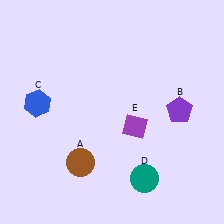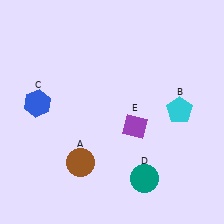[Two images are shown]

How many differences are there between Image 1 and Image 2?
There is 1 difference between the two images.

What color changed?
The pentagon (B) changed from purple in Image 1 to cyan in Image 2.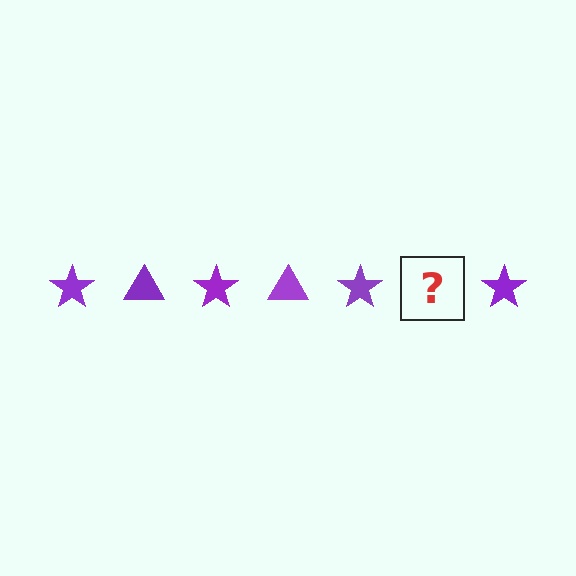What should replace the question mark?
The question mark should be replaced with a purple triangle.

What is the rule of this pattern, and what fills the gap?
The rule is that the pattern cycles through star, triangle shapes in purple. The gap should be filled with a purple triangle.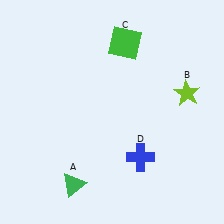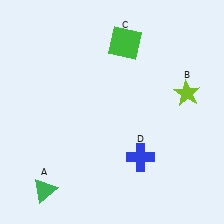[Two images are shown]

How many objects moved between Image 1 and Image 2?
1 object moved between the two images.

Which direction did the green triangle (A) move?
The green triangle (A) moved left.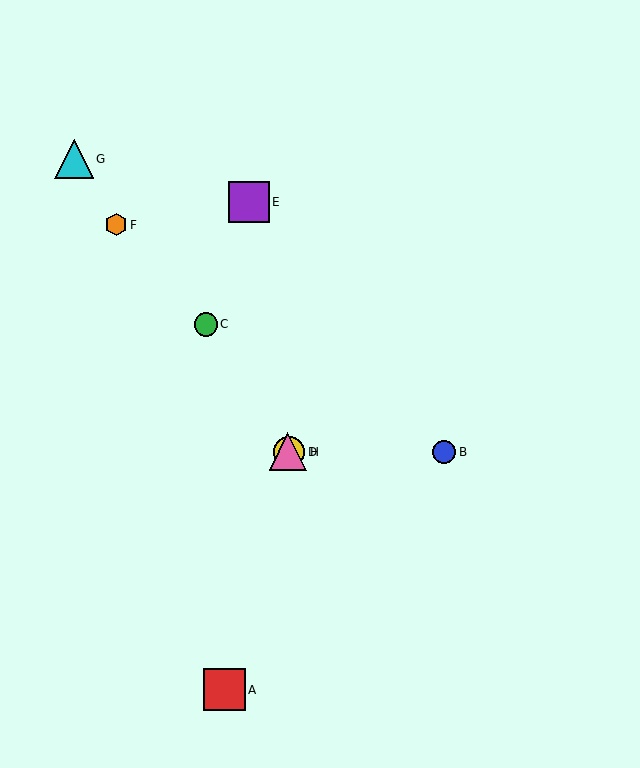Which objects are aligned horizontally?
Objects B, D, H are aligned horizontally.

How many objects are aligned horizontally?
3 objects (B, D, H) are aligned horizontally.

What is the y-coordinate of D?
Object D is at y≈452.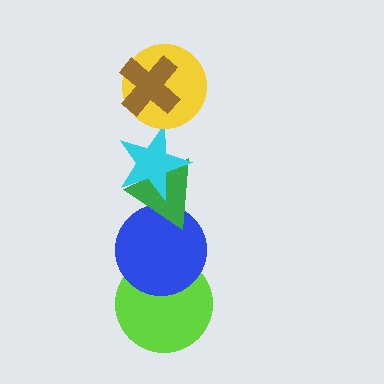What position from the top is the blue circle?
The blue circle is 5th from the top.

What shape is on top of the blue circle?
The green triangle is on top of the blue circle.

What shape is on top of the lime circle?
The blue circle is on top of the lime circle.